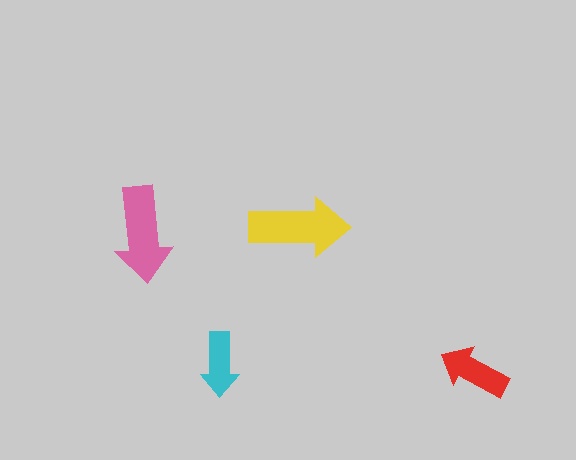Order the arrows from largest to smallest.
the yellow one, the pink one, the red one, the cyan one.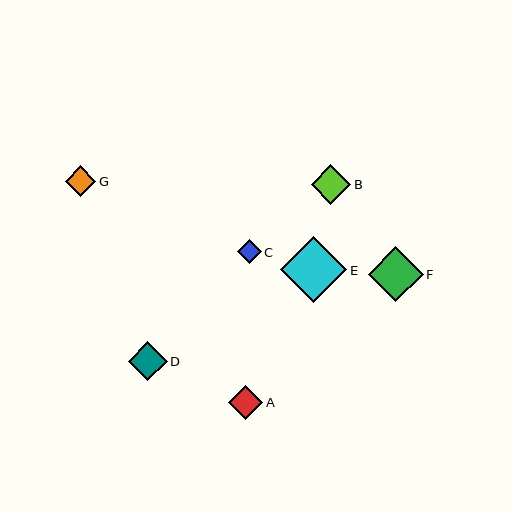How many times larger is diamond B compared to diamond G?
Diamond B is approximately 1.3 times the size of diamond G.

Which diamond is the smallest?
Diamond C is the smallest with a size of approximately 24 pixels.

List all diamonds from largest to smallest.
From largest to smallest: E, F, B, D, A, G, C.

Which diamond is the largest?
Diamond E is the largest with a size of approximately 66 pixels.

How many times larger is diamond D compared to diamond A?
Diamond D is approximately 1.1 times the size of diamond A.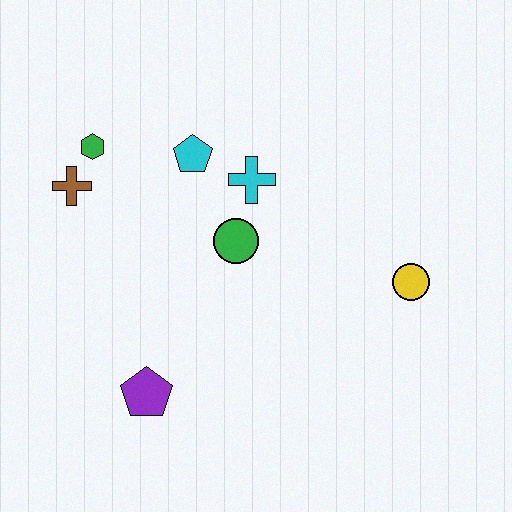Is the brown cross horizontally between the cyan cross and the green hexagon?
No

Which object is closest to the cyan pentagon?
The cyan cross is closest to the cyan pentagon.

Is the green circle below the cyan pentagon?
Yes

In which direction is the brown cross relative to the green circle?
The brown cross is to the left of the green circle.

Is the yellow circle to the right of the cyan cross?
Yes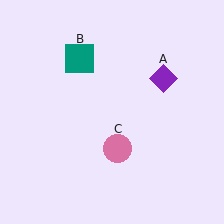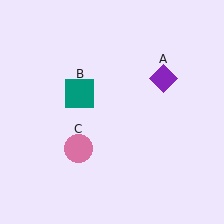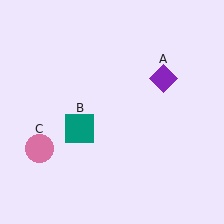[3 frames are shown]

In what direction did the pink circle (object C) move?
The pink circle (object C) moved left.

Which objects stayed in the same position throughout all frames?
Purple diamond (object A) remained stationary.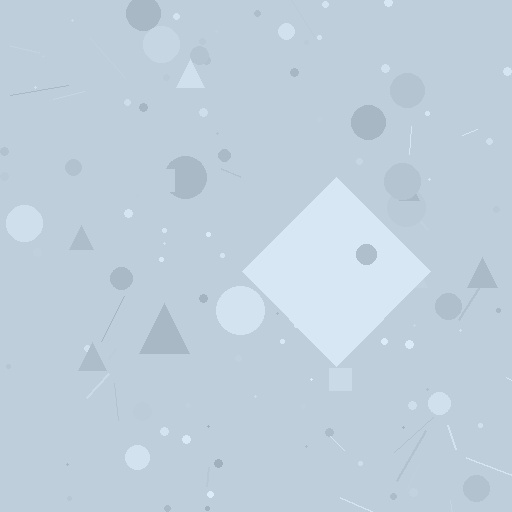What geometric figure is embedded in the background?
A diamond is embedded in the background.